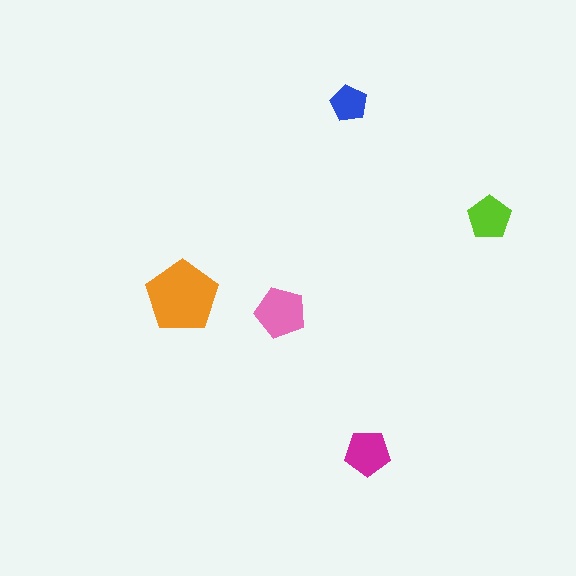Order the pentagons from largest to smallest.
the orange one, the pink one, the magenta one, the lime one, the blue one.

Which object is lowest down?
The magenta pentagon is bottommost.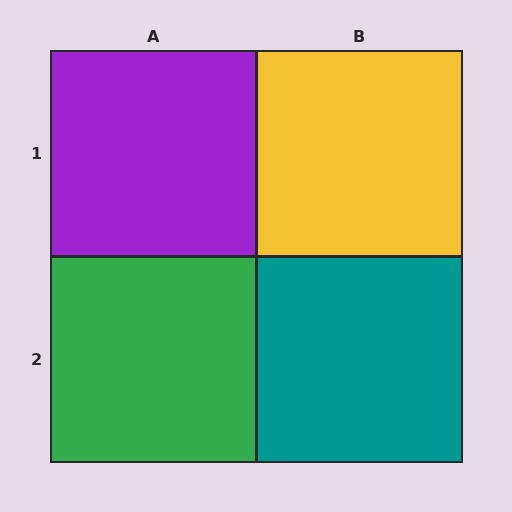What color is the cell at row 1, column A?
Purple.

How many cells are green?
1 cell is green.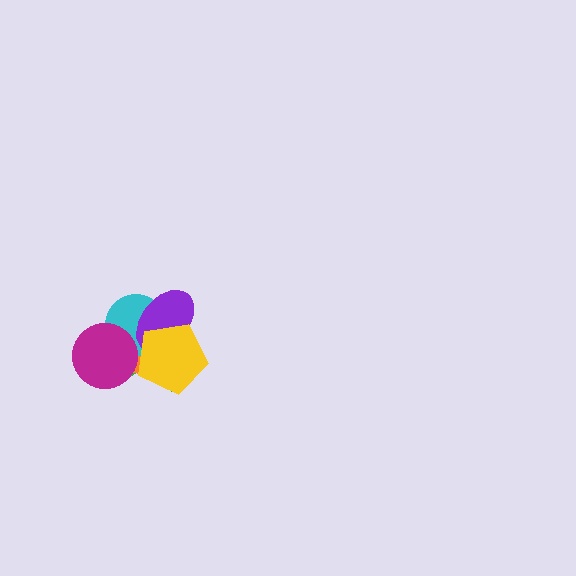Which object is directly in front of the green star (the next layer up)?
The orange triangle is directly in front of the green star.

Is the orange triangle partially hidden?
Yes, it is partially covered by another shape.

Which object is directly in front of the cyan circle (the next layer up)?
The purple ellipse is directly in front of the cyan circle.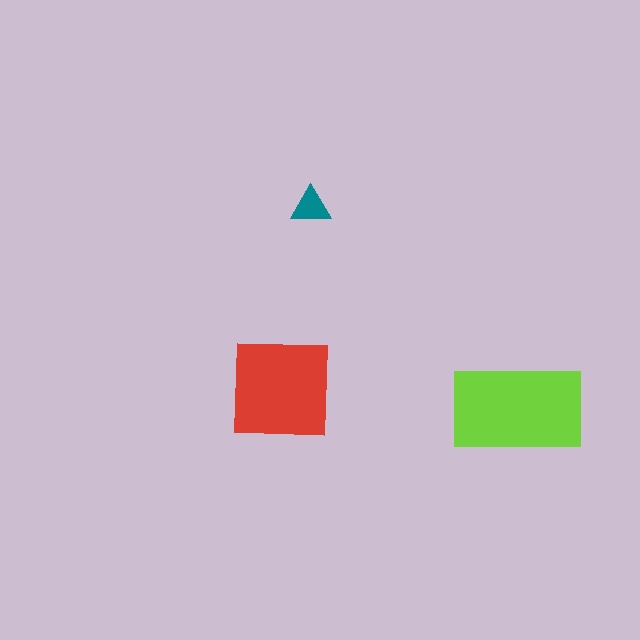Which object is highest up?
The teal triangle is topmost.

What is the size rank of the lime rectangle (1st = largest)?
1st.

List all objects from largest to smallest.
The lime rectangle, the red square, the teal triangle.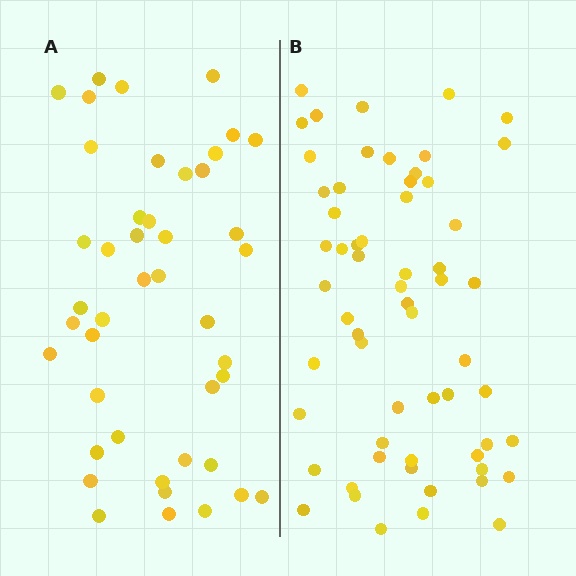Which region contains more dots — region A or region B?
Region B (the right region) has more dots.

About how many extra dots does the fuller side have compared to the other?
Region B has approximately 15 more dots than region A.